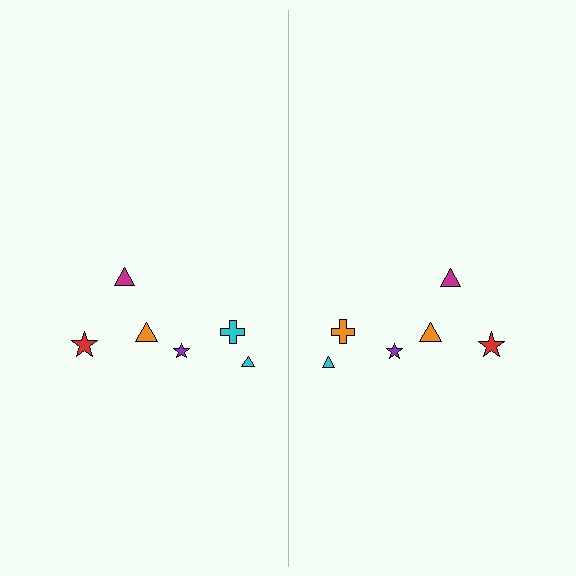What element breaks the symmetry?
The orange cross on the right side breaks the symmetry — its mirror counterpart is cyan.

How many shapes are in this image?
There are 12 shapes in this image.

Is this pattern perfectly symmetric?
No, the pattern is not perfectly symmetric. The orange cross on the right side breaks the symmetry — its mirror counterpart is cyan.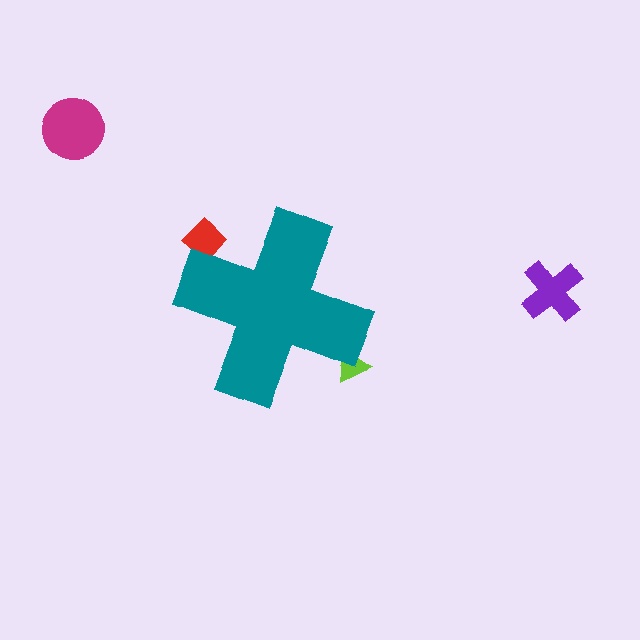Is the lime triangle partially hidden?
Yes, the lime triangle is partially hidden behind the teal cross.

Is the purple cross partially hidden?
No, the purple cross is fully visible.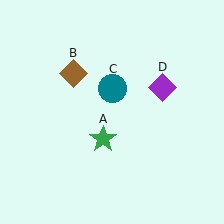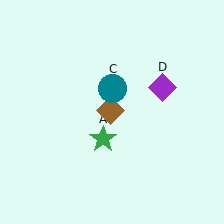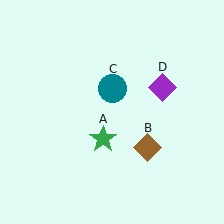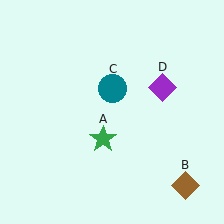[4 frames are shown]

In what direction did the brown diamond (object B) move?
The brown diamond (object B) moved down and to the right.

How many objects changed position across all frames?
1 object changed position: brown diamond (object B).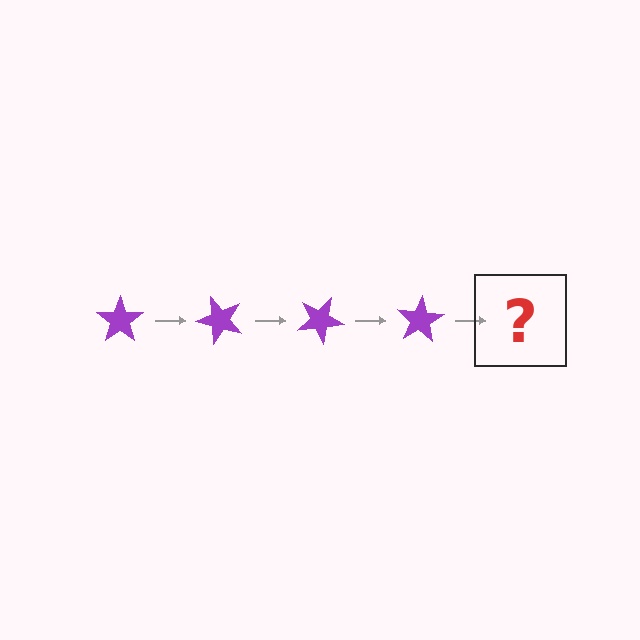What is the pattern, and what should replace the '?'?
The pattern is that the star rotates 50 degrees each step. The '?' should be a purple star rotated 200 degrees.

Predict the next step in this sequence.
The next step is a purple star rotated 200 degrees.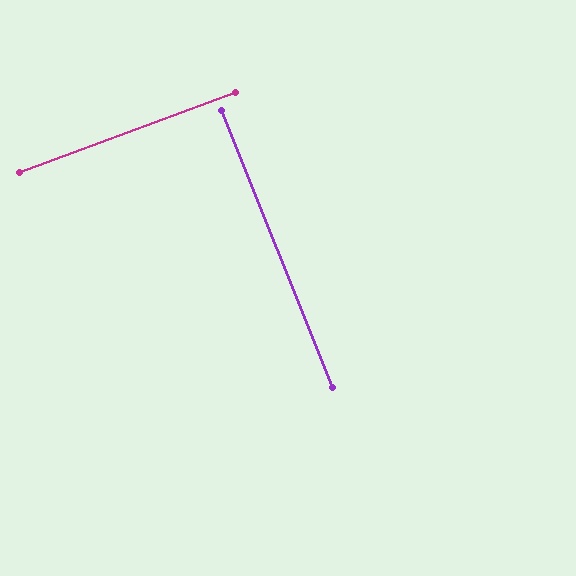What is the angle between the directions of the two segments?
Approximately 88 degrees.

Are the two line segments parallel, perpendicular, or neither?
Perpendicular — they meet at approximately 88°.